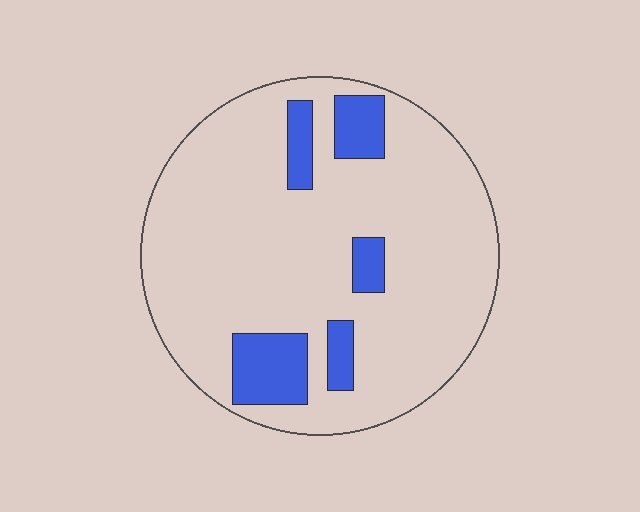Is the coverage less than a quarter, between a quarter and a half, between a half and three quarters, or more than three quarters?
Less than a quarter.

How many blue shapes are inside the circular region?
5.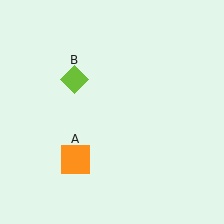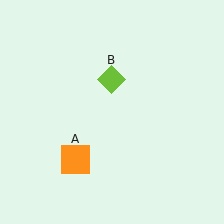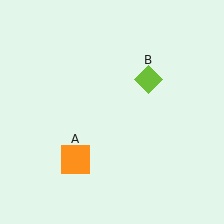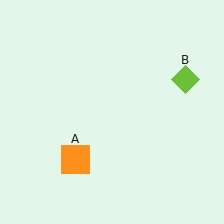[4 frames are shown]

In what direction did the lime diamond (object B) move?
The lime diamond (object B) moved right.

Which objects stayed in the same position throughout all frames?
Orange square (object A) remained stationary.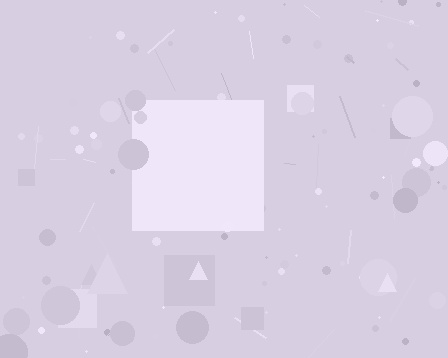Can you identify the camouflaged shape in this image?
The camouflaged shape is a square.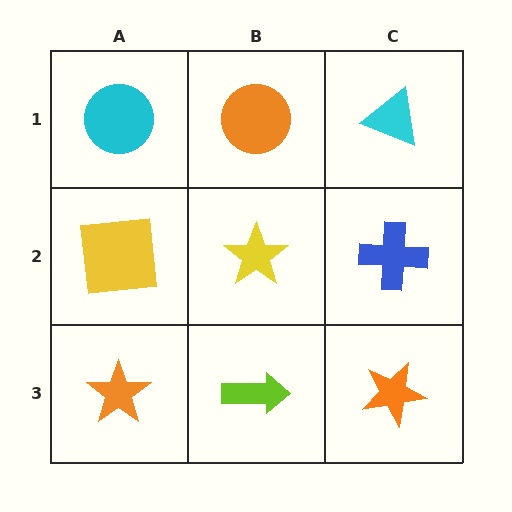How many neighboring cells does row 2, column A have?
3.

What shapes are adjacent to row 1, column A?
A yellow square (row 2, column A), an orange circle (row 1, column B).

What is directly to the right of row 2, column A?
A yellow star.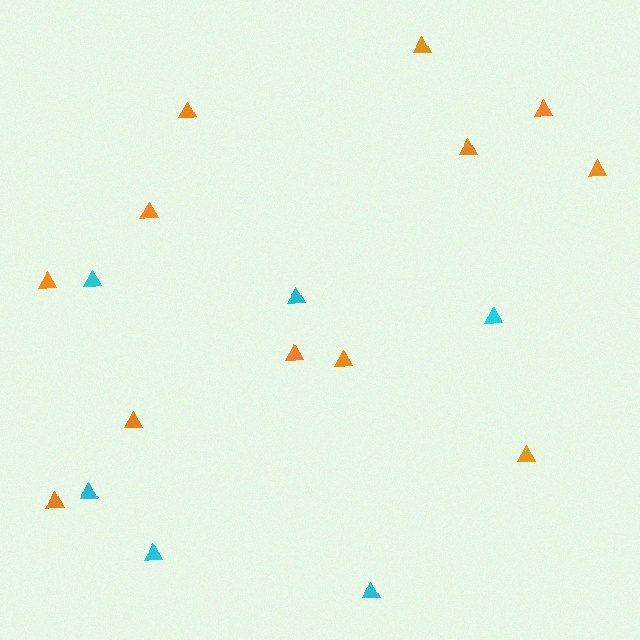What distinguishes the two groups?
There are 2 groups: one group of cyan triangles (6) and one group of orange triangles (12).